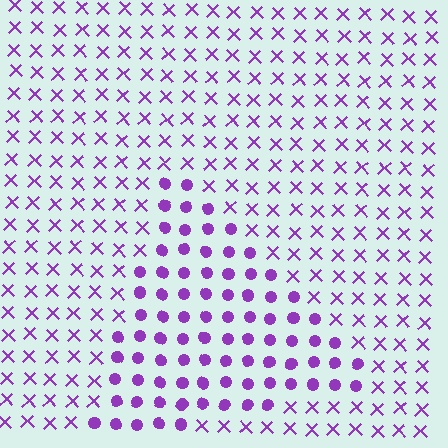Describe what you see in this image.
The image is filled with small purple elements arranged in a uniform grid. A triangle-shaped region contains circles, while the surrounding area contains X marks. The boundary is defined purely by the change in element shape.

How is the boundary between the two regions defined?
The boundary is defined by a change in element shape: circles inside vs. X marks outside. All elements share the same color and spacing.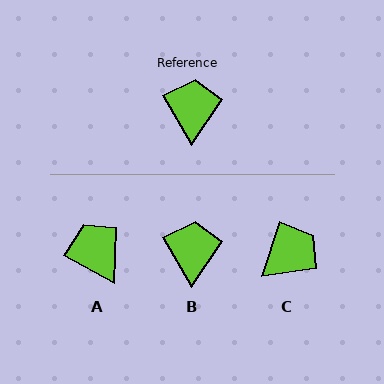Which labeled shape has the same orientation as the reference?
B.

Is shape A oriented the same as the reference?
No, it is off by about 32 degrees.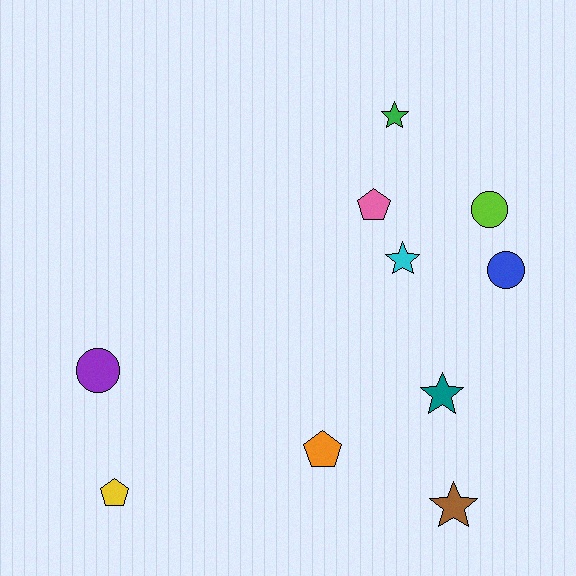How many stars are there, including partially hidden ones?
There are 4 stars.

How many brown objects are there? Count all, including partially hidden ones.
There is 1 brown object.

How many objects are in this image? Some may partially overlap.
There are 10 objects.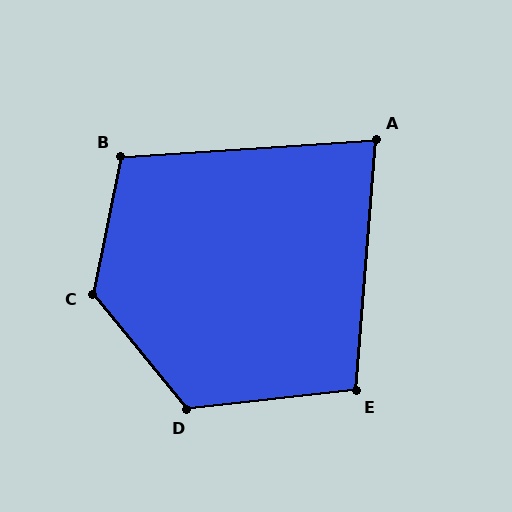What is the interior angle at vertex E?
Approximately 101 degrees (obtuse).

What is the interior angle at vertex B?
Approximately 105 degrees (obtuse).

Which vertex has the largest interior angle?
C, at approximately 129 degrees.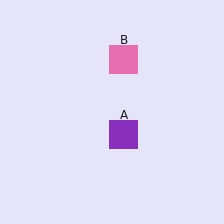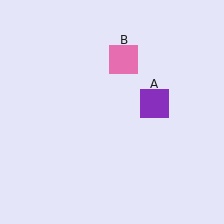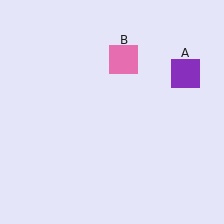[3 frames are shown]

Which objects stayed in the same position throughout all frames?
Pink square (object B) remained stationary.